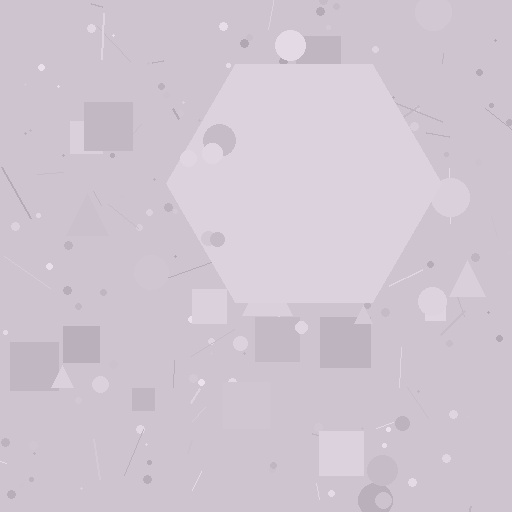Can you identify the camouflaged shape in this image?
The camouflaged shape is a hexagon.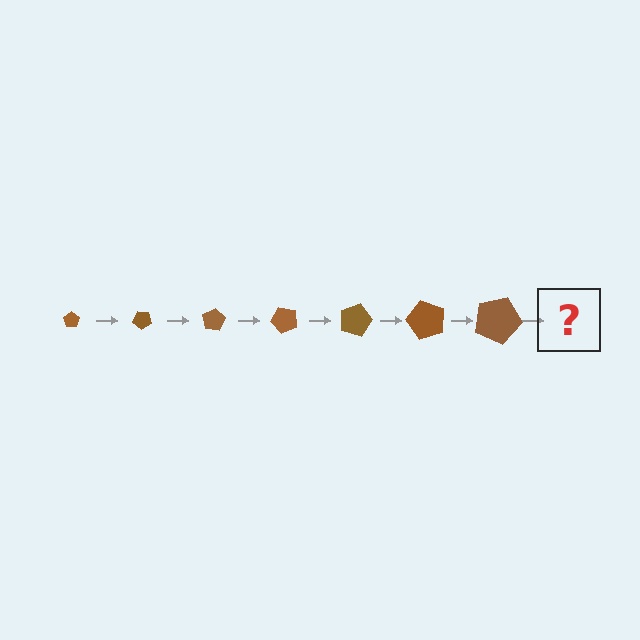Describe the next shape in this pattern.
It should be a pentagon, larger than the previous one and rotated 280 degrees from the start.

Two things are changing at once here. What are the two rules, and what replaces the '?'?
The two rules are that the pentagon grows larger each step and it rotates 40 degrees each step. The '?' should be a pentagon, larger than the previous one and rotated 280 degrees from the start.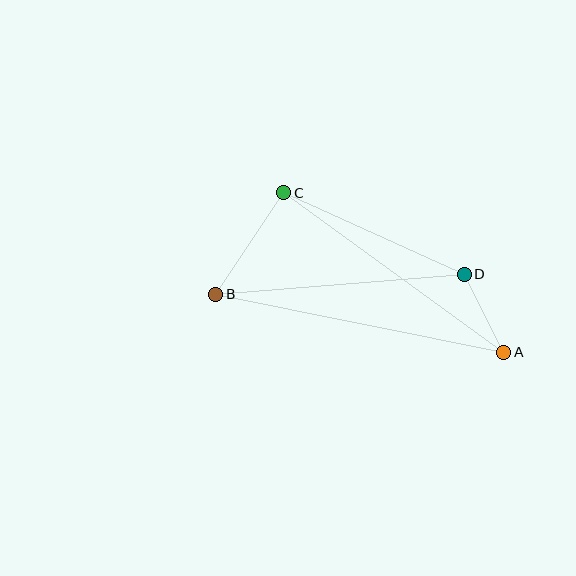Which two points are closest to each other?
Points A and D are closest to each other.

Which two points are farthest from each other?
Points A and B are farthest from each other.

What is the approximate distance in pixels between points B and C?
The distance between B and C is approximately 122 pixels.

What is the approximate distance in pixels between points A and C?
The distance between A and C is approximately 272 pixels.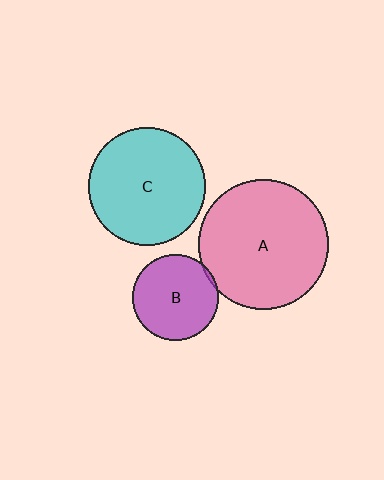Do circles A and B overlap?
Yes.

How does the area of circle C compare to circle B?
Approximately 1.8 times.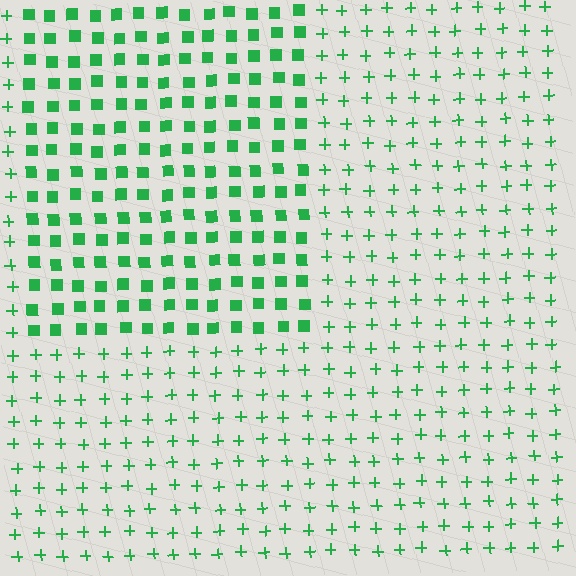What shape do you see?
I see a rectangle.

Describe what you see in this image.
The image is filled with small green elements arranged in a uniform grid. A rectangle-shaped region contains squares, while the surrounding area contains plus signs. The boundary is defined purely by the change in element shape.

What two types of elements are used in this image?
The image uses squares inside the rectangle region and plus signs outside it.